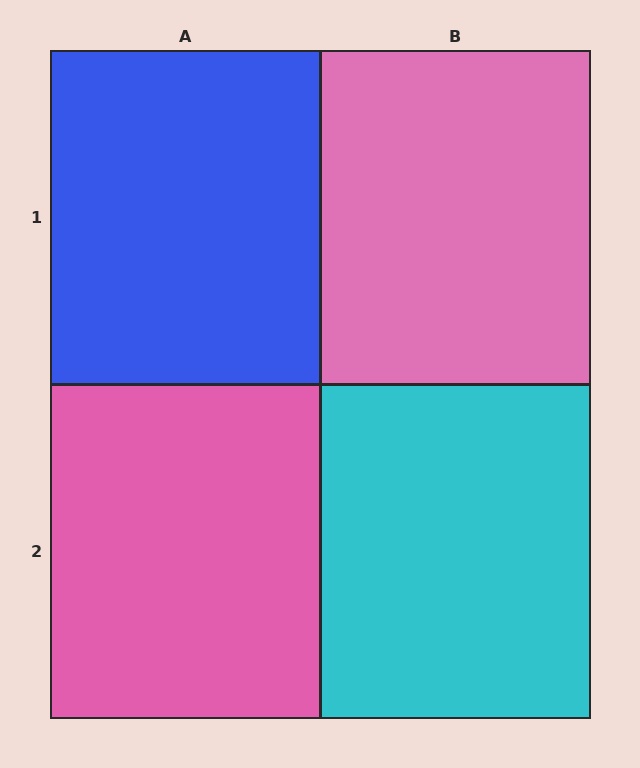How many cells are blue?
1 cell is blue.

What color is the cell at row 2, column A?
Pink.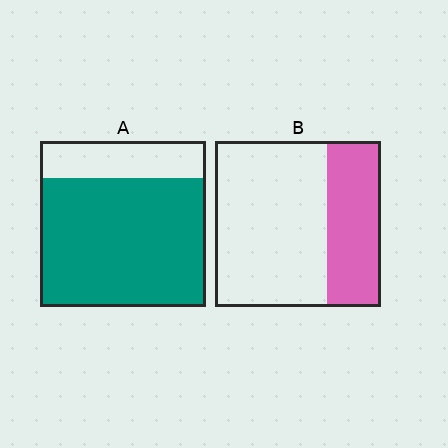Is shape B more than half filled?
No.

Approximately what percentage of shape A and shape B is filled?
A is approximately 80% and B is approximately 35%.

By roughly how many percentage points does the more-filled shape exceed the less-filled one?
By roughly 45 percentage points (A over B).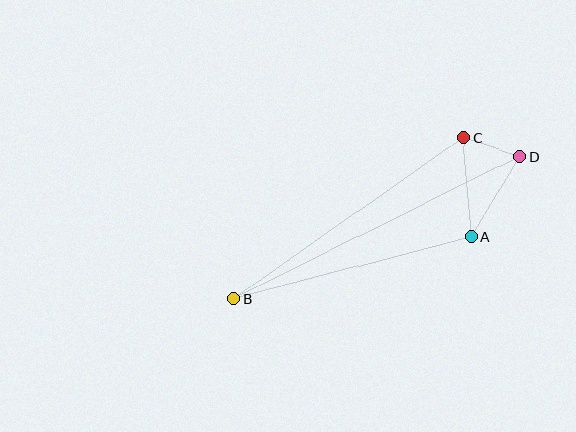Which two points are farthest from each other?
Points B and D are farthest from each other.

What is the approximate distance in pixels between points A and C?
The distance between A and C is approximately 100 pixels.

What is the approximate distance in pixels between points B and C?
The distance between B and C is approximately 280 pixels.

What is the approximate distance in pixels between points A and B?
The distance between A and B is approximately 245 pixels.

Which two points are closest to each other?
Points C and D are closest to each other.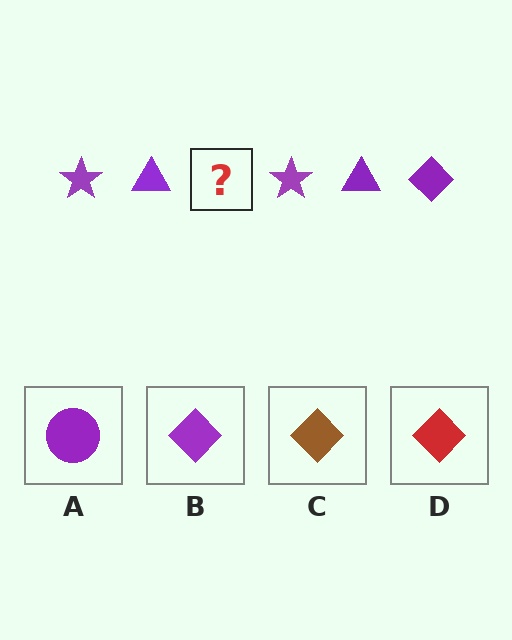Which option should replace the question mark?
Option B.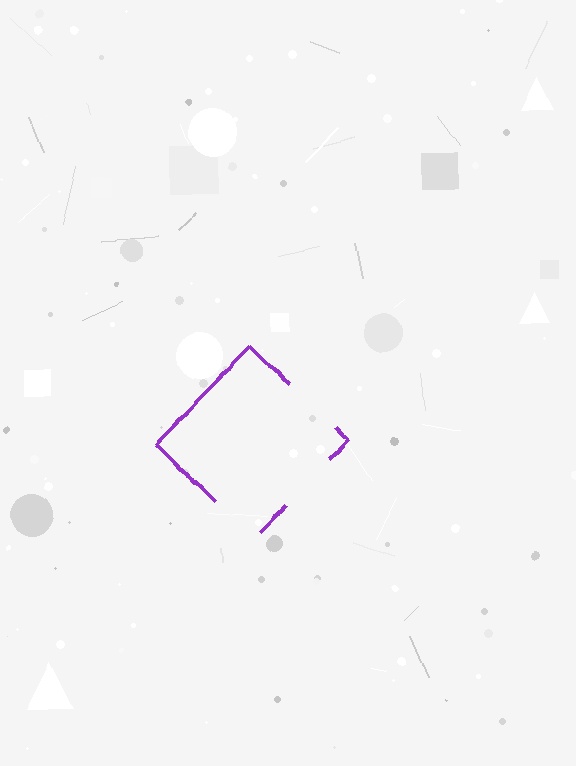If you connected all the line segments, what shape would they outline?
They would outline a diamond.